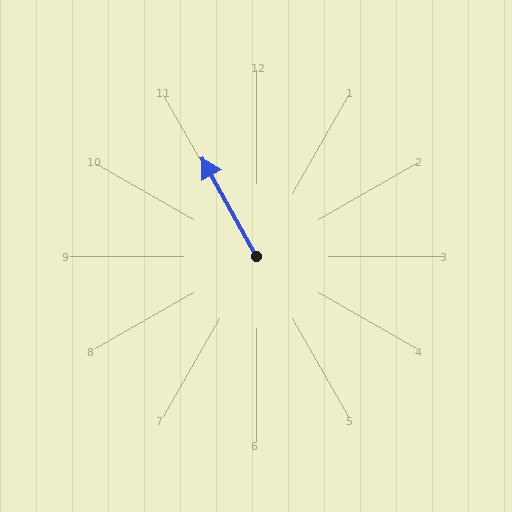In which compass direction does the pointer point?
Northwest.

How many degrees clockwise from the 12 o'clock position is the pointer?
Approximately 331 degrees.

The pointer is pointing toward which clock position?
Roughly 11 o'clock.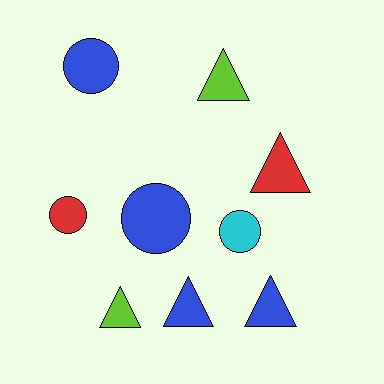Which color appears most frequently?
Blue, with 4 objects.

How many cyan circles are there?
There is 1 cyan circle.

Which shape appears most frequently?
Triangle, with 5 objects.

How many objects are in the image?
There are 9 objects.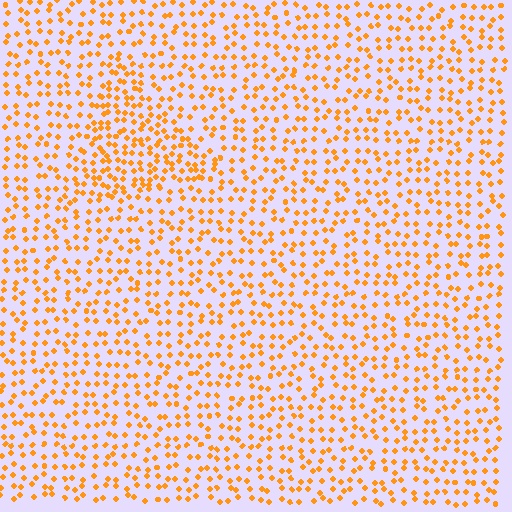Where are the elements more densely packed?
The elements are more densely packed inside the triangle boundary.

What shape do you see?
I see a triangle.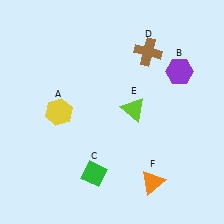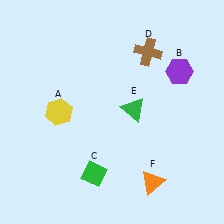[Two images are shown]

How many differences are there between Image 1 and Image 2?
There is 1 difference between the two images.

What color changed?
The triangle (E) changed from lime in Image 1 to green in Image 2.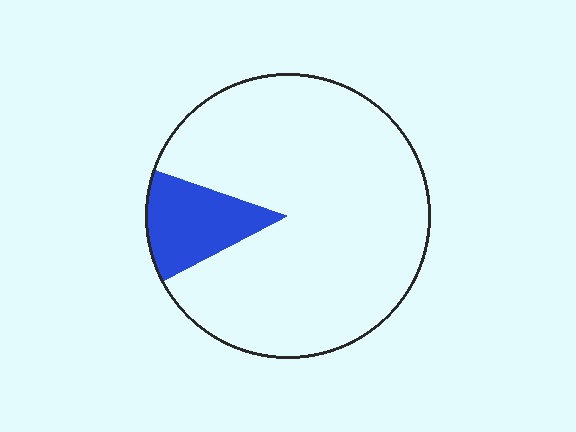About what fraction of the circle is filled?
About one eighth (1/8).